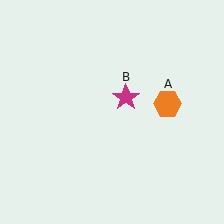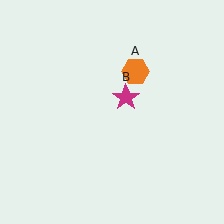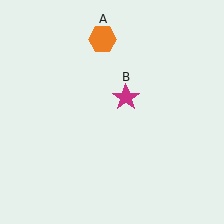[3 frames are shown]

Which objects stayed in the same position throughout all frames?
Magenta star (object B) remained stationary.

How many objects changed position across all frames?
1 object changed position: orange hexagon (object A).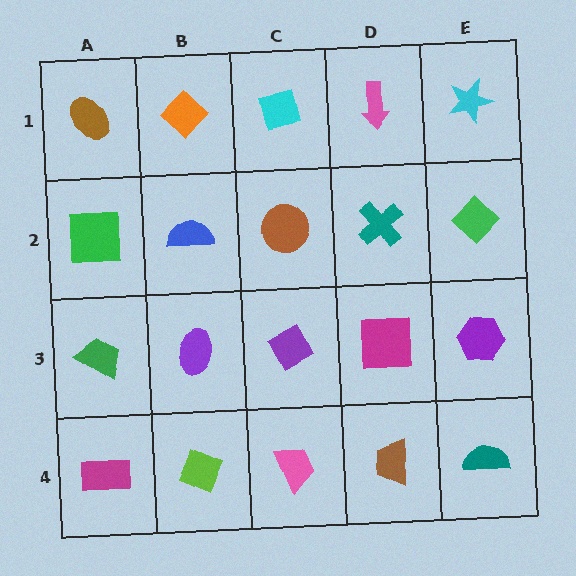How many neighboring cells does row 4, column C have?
3.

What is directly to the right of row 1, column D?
A cyan star.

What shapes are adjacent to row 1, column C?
A brown circle (row 2, column C), an orange diamond (row 1, column B), a pink arrow (row 1, column D).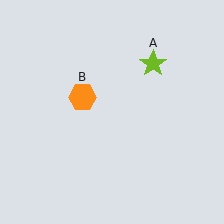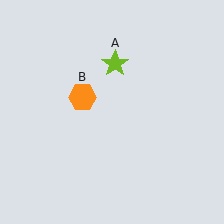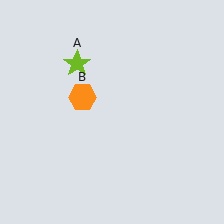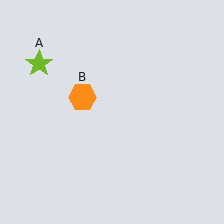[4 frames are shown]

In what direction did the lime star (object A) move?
The lime star (object A) moved left.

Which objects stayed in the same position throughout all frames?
Orange hexagon (object B) remained stationary.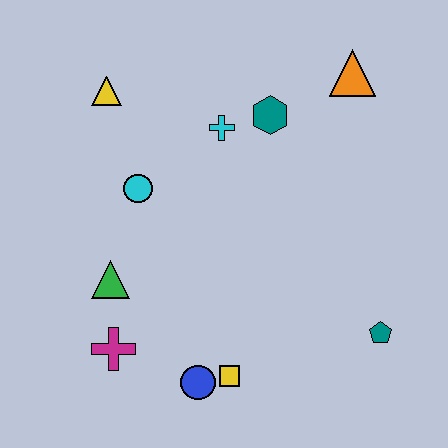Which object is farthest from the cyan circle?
The teal pentagon is farthest from the cyan circle.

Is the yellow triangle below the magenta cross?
No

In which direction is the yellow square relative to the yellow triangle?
The yellow square is below the yellow triangle.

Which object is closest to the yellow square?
The blue circle is closest to the yellow square.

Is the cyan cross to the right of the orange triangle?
No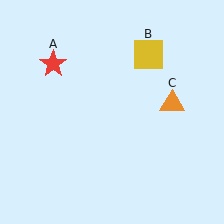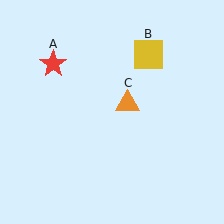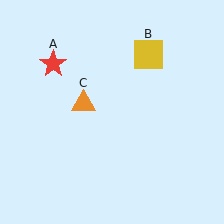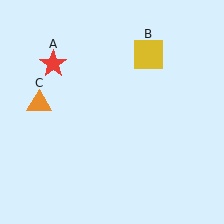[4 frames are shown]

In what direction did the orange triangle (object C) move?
The orange triangle (object C) moved left.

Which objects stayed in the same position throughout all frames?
Red star (object A) and yellow square (object B) remained stationary.